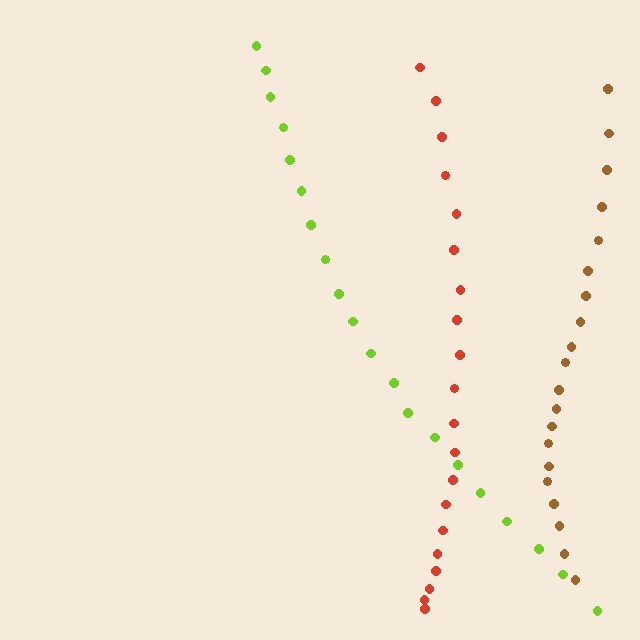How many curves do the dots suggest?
There are 3 distinct paths.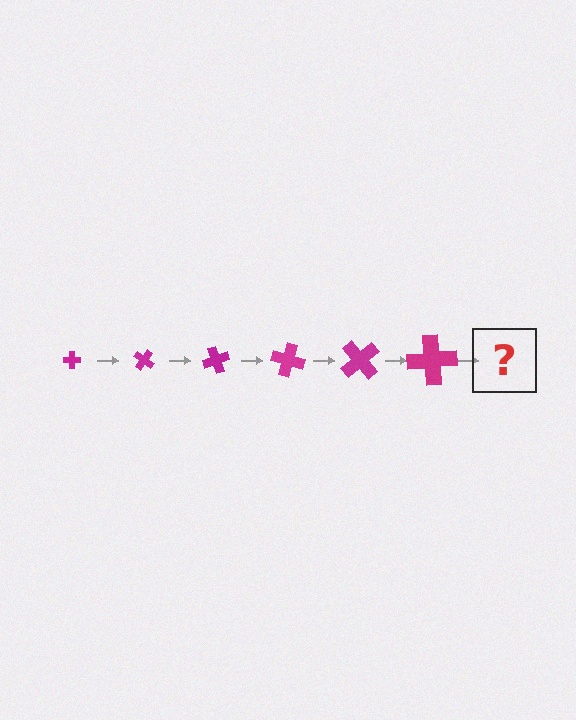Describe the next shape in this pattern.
It should be a cross, larger than the previous one and rotated 210 degrees from the start.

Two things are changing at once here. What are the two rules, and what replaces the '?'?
The two rules are that the cross grows larger each step and it rotates 35 degrees each step. The '?' should be a cross, larger than the previous one and rotated 210 degrees from the start.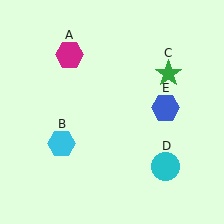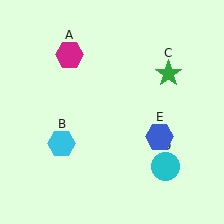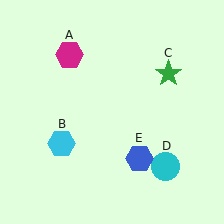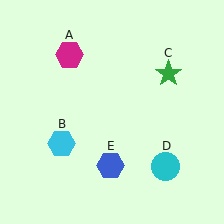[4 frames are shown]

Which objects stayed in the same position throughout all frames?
Magenta hexagon (object A) and cyan hexagon (object B) and green star (object C) and cyan circle (object D) remained stationary.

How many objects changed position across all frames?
1 object changed position: blue hexagon (object E).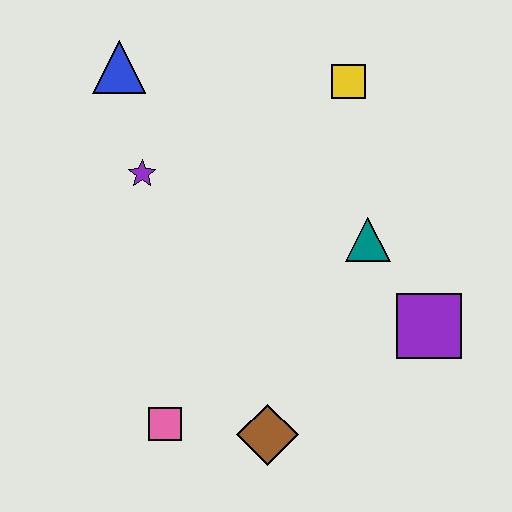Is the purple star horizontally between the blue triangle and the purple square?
Yes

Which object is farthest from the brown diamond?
The blue triangle is farthest from the brown diamond.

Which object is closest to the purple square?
The teal triangle is closest to the purple square.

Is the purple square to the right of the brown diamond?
Yes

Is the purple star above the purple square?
Yes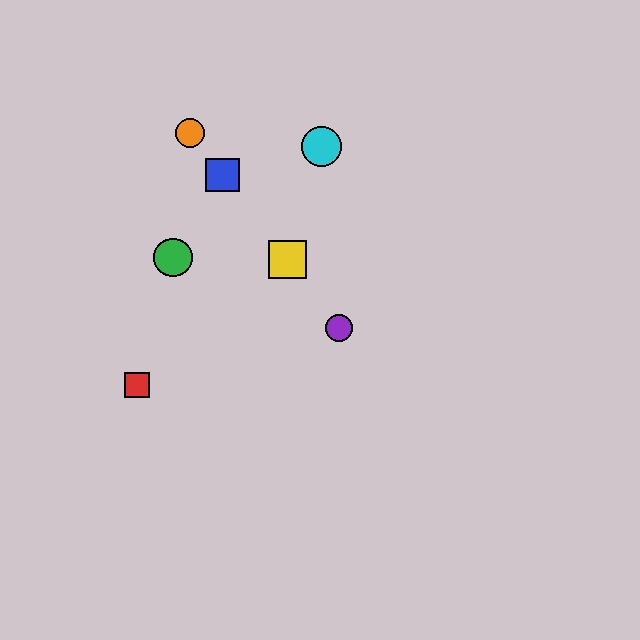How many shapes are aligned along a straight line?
4 shapes (the blue square, the yellow square, the purple circle, the orange circle) are aligned along a straight line.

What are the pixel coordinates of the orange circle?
The orange circle is at (190, 133).